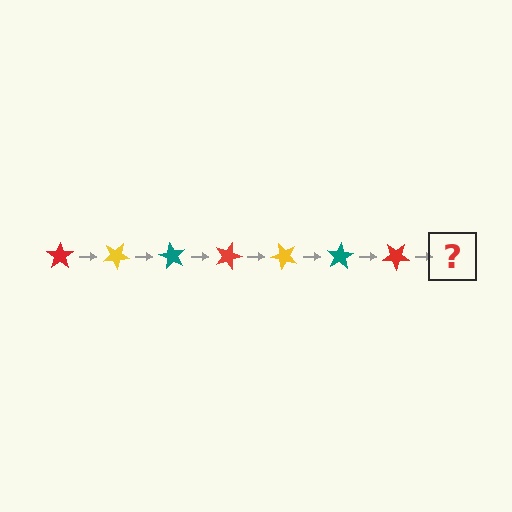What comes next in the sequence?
The next element should be a yellow star, rotated 210 degrees from the start.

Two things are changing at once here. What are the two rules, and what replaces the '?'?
The two rules are that it rotates 30 degrees each step and the color cycles through red, yellow, and teal. The '?' should be a yellow star, rotated 210 degrees from the start.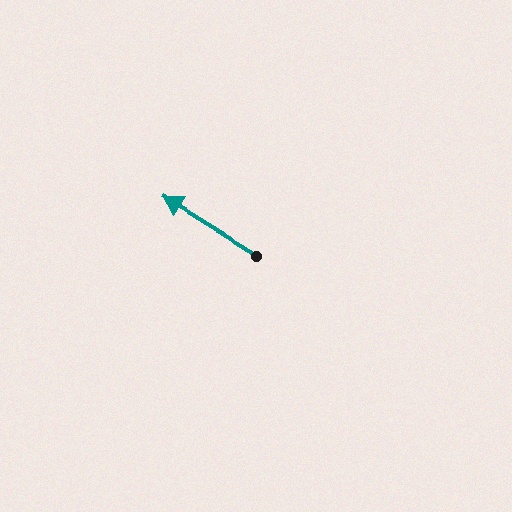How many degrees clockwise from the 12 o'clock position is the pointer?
Approximately 302 degrees.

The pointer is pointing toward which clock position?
Roughly 10 o'clock.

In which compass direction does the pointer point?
Northwest.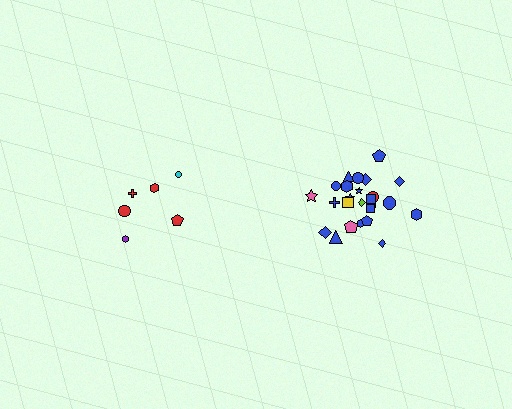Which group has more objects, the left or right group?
The right group.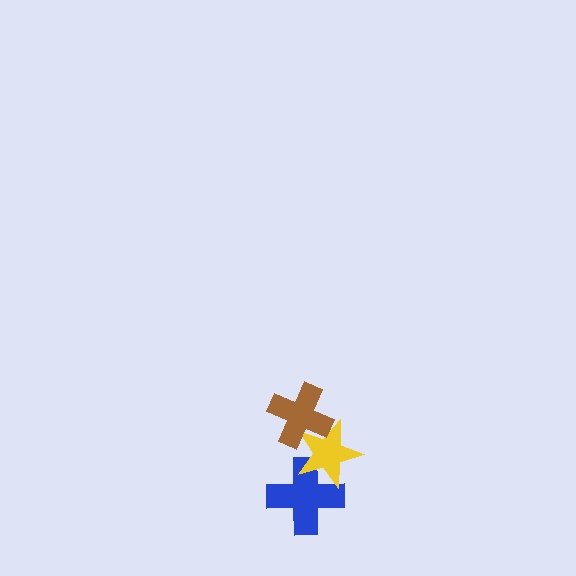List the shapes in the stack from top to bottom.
From top to bottom: the brown cross, the yellow star, the blue cross.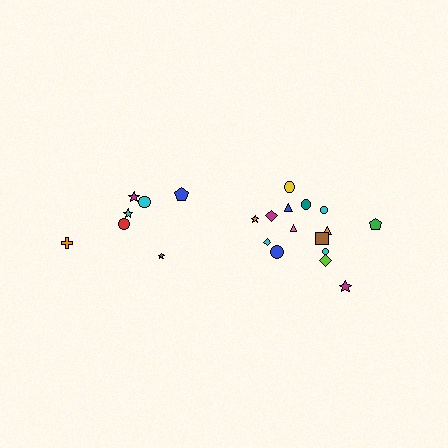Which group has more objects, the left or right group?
The right group.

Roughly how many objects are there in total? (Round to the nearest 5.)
Roughly 20 objects in total.